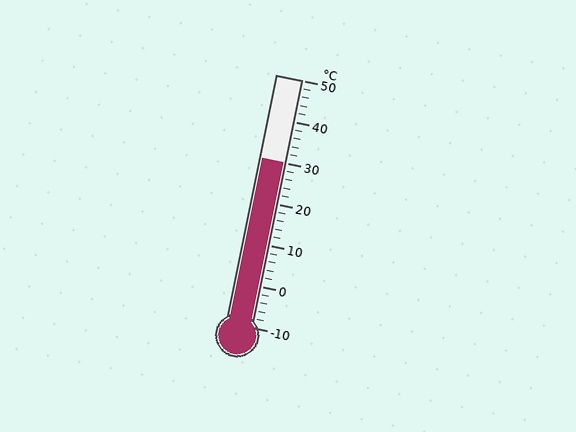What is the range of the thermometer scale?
The thermometer scale ranges from -10°C to 50°C.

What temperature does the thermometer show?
The thermometer shows approximately 30°C.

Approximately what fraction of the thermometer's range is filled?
The thermometer is filled to approximately 65% of its range.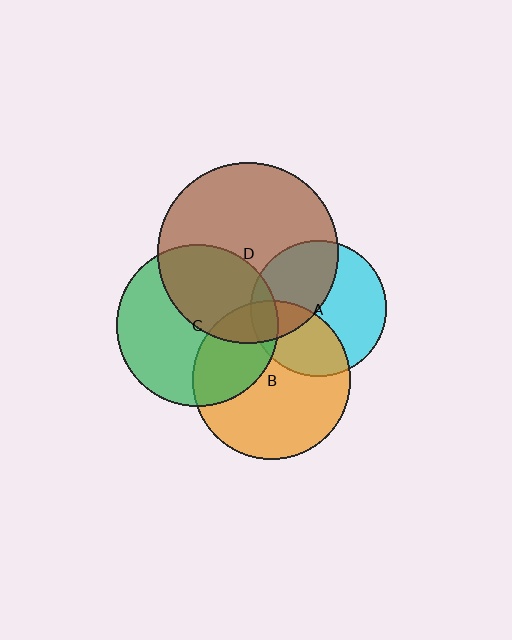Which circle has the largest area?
Circle D (brown).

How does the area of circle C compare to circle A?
Approximately 1.4 times.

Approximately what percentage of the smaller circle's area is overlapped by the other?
Approximately 35%.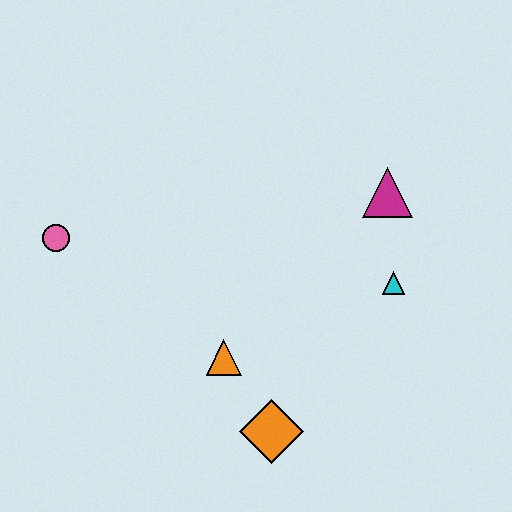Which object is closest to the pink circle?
The orange triangle is closest to the pink circle.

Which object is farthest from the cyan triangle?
The pink circle is farthest from the cyan triangle.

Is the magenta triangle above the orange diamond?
Yes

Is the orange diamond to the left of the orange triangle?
No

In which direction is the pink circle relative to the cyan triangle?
The pink circle is to the left of the cyan triangle.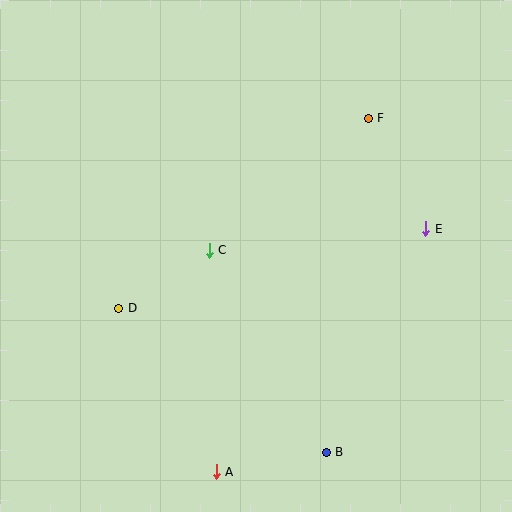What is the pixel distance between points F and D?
The distance between F and D is 314 pixels.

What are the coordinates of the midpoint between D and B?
The midpoint between D and B is at (223, 380).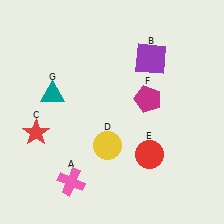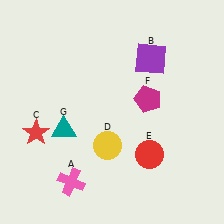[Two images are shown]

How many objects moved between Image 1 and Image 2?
1 object moved between the two images.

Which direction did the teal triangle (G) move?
The teal triangle (G) moved down.